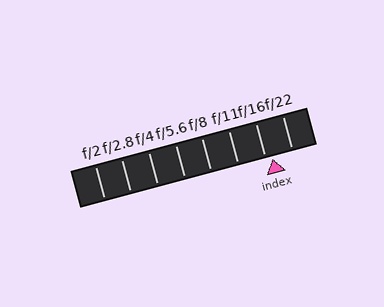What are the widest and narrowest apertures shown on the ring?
The widest aperture shown is f/2 and the narrowest is f/22.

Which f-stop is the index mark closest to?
The index mark is closest to f/16.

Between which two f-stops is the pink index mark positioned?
The index mark is between f/16 and f/22.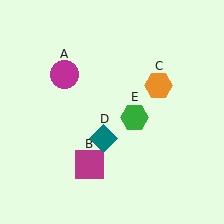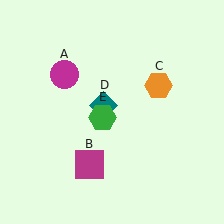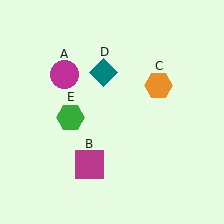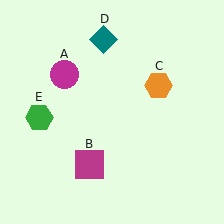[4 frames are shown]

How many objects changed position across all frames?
2 objects changed position: teal diamond (object D), green hexagon (object E).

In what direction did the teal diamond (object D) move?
The teal diamond (object D) moved up.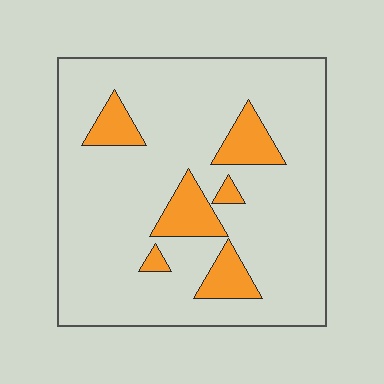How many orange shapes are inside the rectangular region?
6.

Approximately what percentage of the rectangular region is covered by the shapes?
Approximately 15%.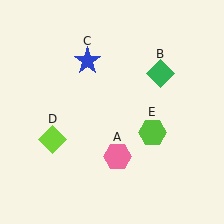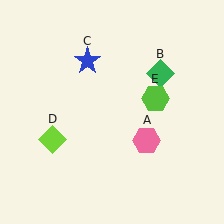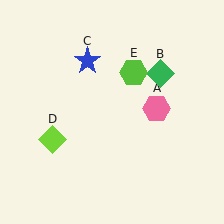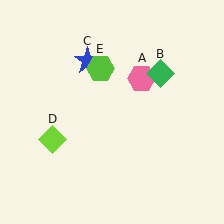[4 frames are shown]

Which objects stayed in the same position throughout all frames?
Green diamond (object B) and blue star (object C) and lime diamond (object D) remained stationary.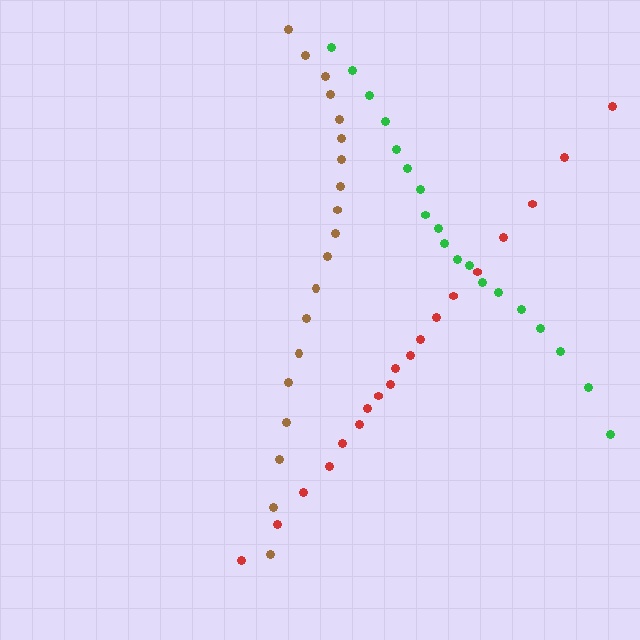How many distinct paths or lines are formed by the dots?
There are 3 distinct paths.